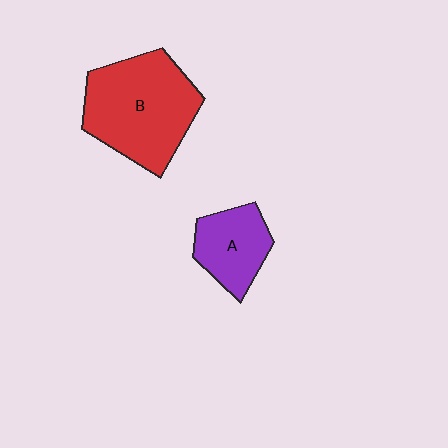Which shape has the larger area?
Shape B (red).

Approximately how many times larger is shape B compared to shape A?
Approximately 1.9 times.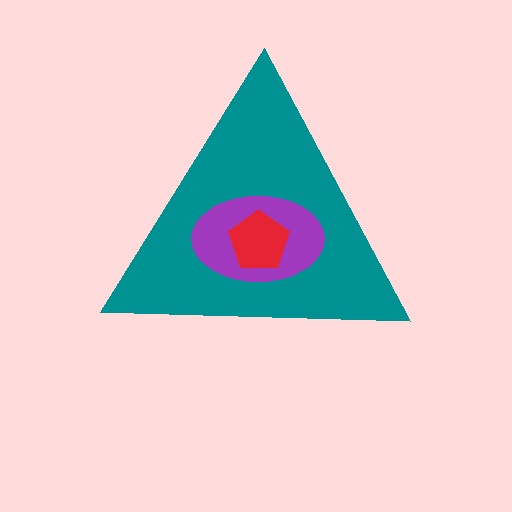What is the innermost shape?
The red pentagon.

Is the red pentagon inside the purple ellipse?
Yes.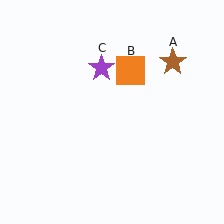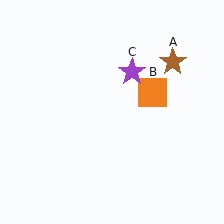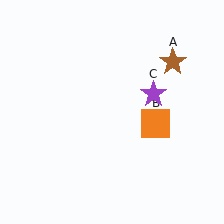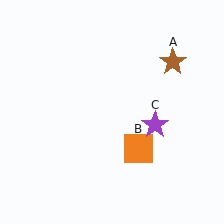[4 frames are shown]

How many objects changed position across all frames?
2 objects changed position: orange square (object B), purple star (object C).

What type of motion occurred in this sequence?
The orange square (object B), purple star (object C) rotated clockwise around the center of the scene.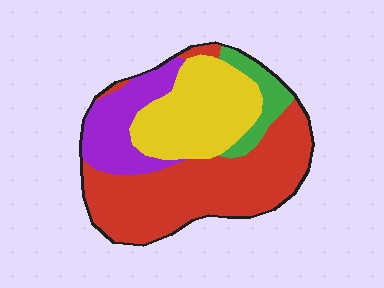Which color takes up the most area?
Red, at roughly 45%.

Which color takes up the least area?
Green, at roughly 10%.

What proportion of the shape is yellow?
Yellow covers 27% of the shape.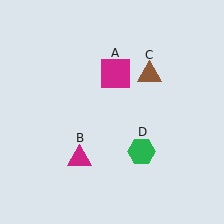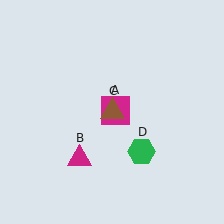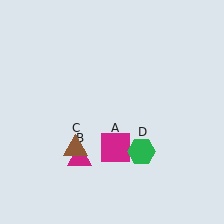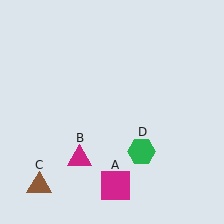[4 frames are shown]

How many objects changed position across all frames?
2 objects changed position: magenta square (object A), brown triangle (object C).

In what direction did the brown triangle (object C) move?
The brown triangle (object C) moved down and to the left.